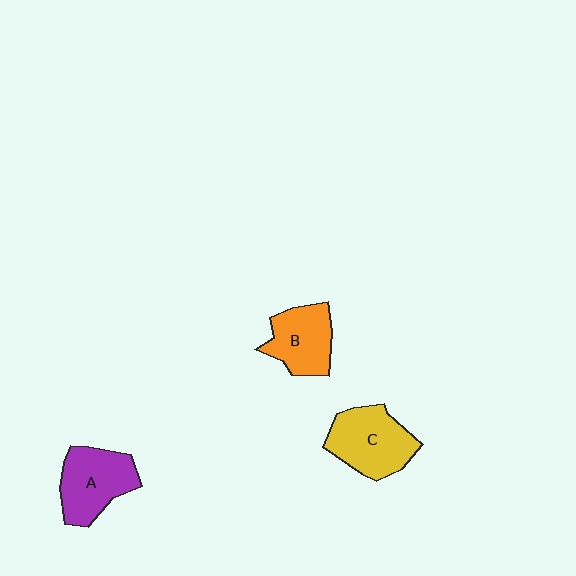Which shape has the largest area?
Shape C (yellow).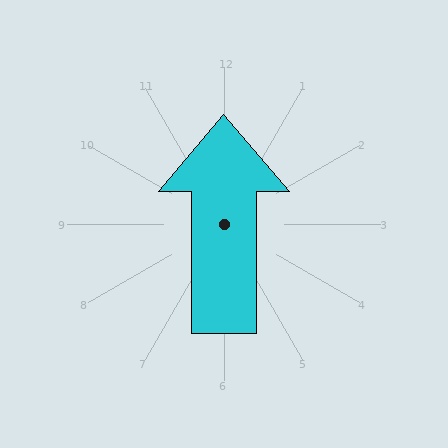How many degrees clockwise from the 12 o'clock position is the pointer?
Approximately 360 degrees.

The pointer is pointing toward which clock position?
Roughly 12 o'clock.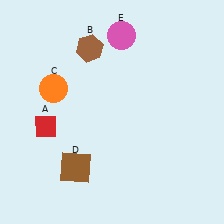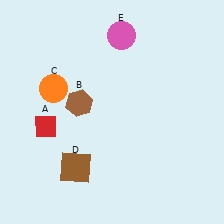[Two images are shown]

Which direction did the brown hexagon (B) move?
The brown hexagon (B) moved down.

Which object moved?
The brown hexagon (B) moved down.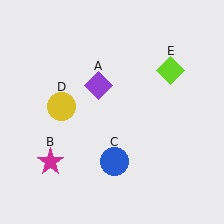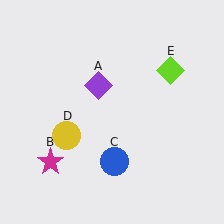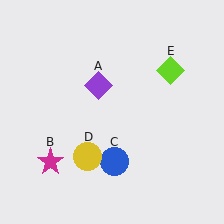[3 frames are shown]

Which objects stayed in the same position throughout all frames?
Purple diamond (object A) and magenta star (object B) and blue circle (object C) and lime diamond (object E) remained stationary.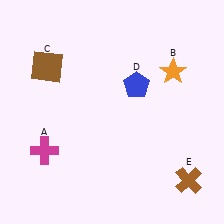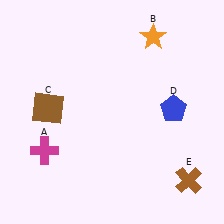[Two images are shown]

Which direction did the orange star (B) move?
The orange star (B) moved up.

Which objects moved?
The objects that moved are: the orange star (B), the brown square (C), the blue pentagon (D).